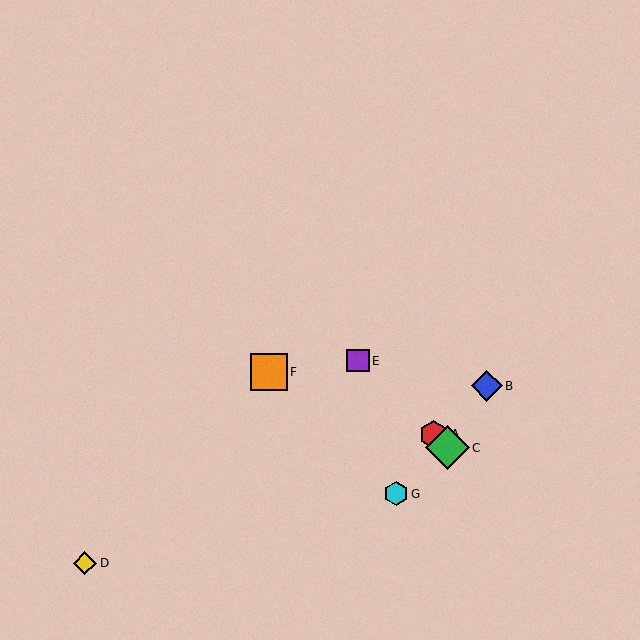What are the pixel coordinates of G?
Object G is at (396, 494).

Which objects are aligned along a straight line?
Objects A, C, E are aligned along a straight line.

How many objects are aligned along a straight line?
3 objects (A, C, E) are aligned along a straight line.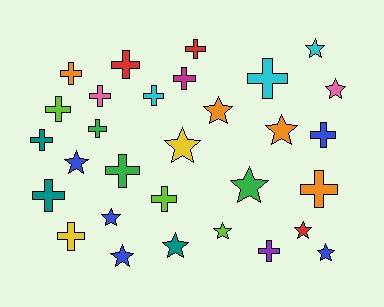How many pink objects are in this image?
There are 2 pink objects.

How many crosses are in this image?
There are 17 crosses.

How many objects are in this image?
There are 30 objects.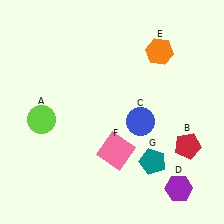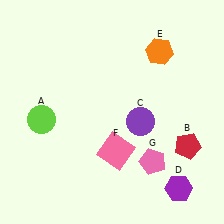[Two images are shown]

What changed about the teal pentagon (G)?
In Image 1, G is teal. In Image 2, it changed to pink.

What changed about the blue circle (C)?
In Image 1, C is blue. In Image 2, it changed to purple.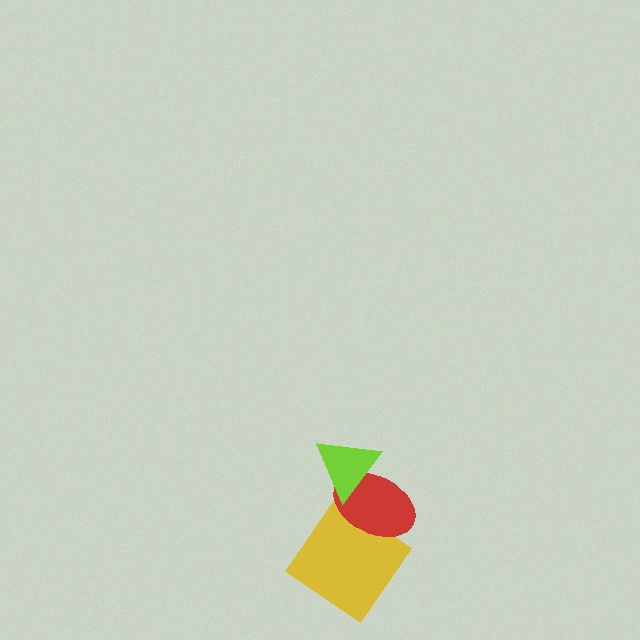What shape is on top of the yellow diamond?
The red ellipse is on top of the yellow diamond.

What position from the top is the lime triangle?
The lime triangle is 1st from the top.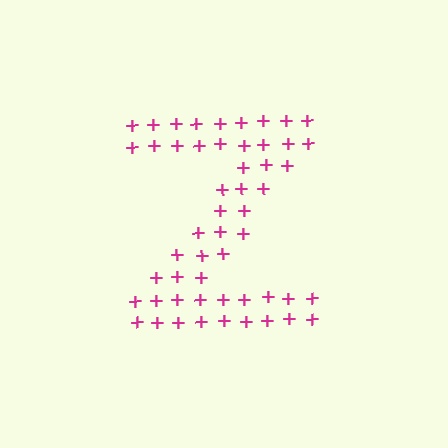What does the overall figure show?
The overall figure shows the letter Z.